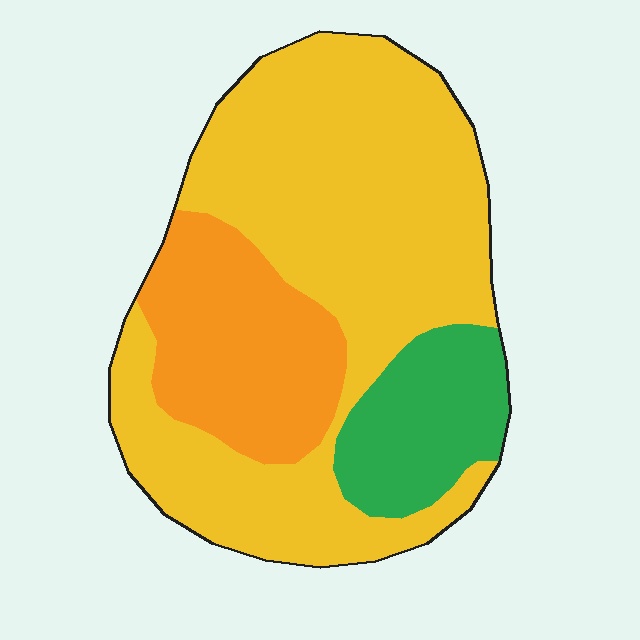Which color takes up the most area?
Yellow, at roughly 65%.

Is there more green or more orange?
Orange.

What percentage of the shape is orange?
Orange takes up about one fifth (1/5) of the shape.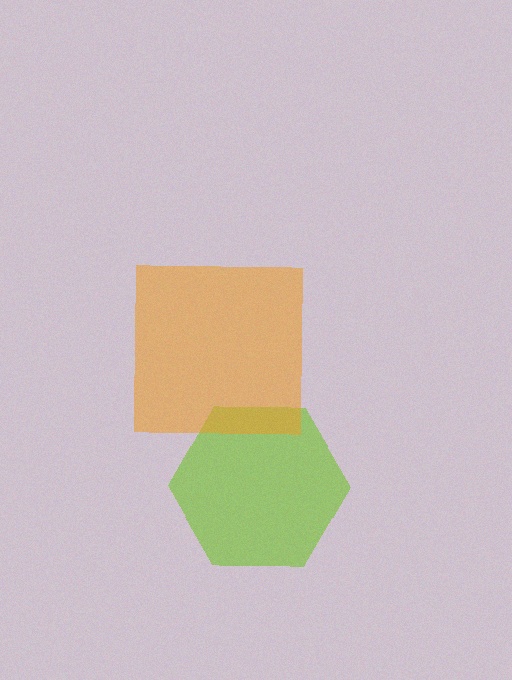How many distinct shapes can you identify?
There are 2 distinct shapes: a lime hexagon, an orange square.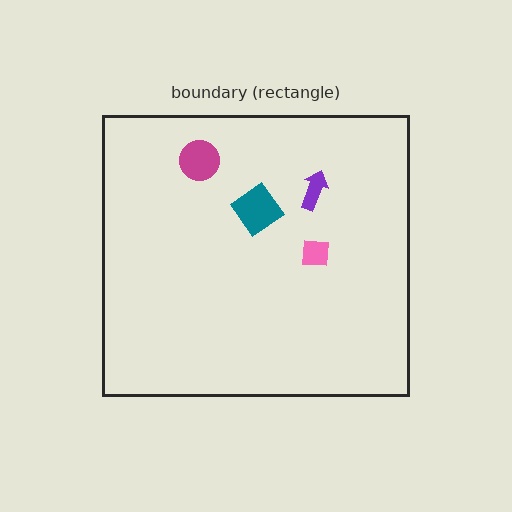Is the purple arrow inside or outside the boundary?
Inside.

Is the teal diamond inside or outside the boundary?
Inside.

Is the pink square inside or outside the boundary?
Inside.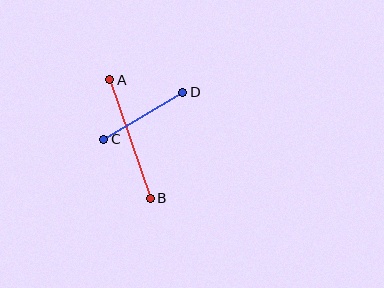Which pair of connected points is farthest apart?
Points A and B are farthest apart.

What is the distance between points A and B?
The distance is approximately 125 pixels.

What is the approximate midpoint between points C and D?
The midpoint is at approximately (143, 116) pixels.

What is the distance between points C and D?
The distance is approximately 92 pixels.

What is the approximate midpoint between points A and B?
The midpoint is at approximately (130, 139) pixels.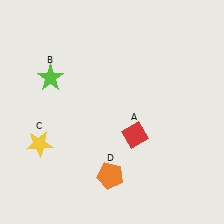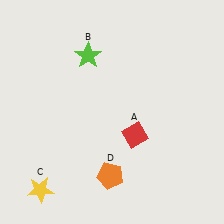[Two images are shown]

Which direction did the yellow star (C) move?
The yellow star (C) moved down.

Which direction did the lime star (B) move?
The lime star (B) moved right.